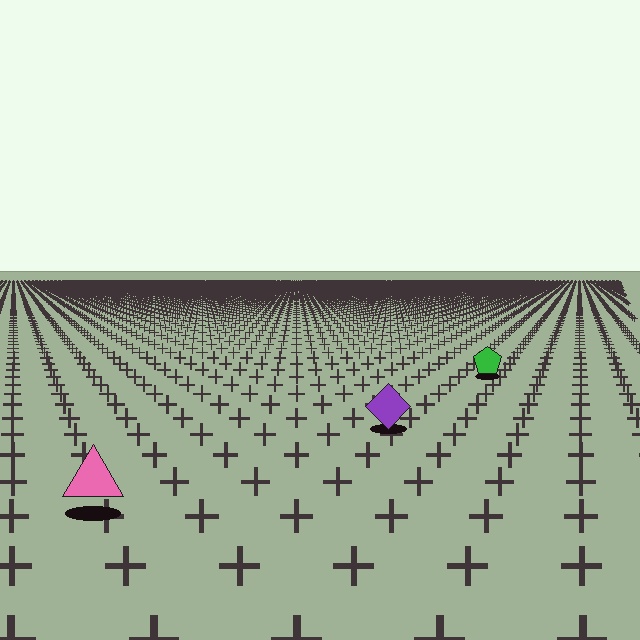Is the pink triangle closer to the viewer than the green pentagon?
Yes. The pink triangle is closer — you can tell from the texture gradient: the ground texture is coarser near it.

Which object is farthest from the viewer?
The green pentagon is farthest from the viewer. It appears smaller and the ground texture around it is denser.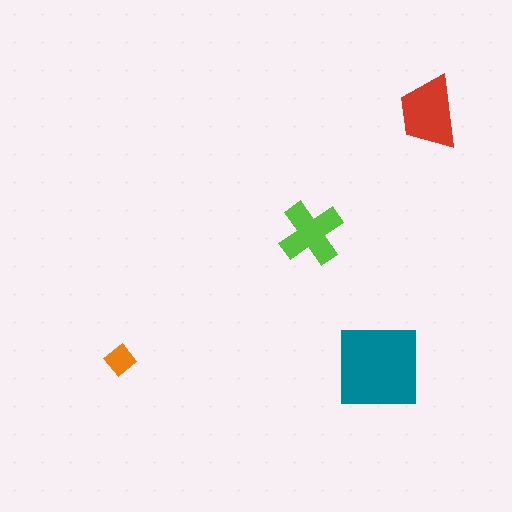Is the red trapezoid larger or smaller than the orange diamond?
Larger.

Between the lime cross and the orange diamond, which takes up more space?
The lime cross.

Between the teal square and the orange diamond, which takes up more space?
The teal square.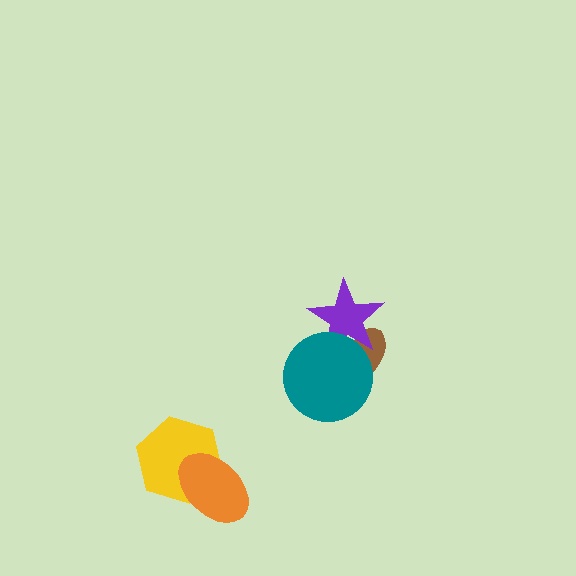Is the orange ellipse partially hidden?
No, no other shape covers it.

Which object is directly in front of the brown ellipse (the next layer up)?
The purple star is directly in front of the brown ellipse.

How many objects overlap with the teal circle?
2 objects overlap with the teal circle.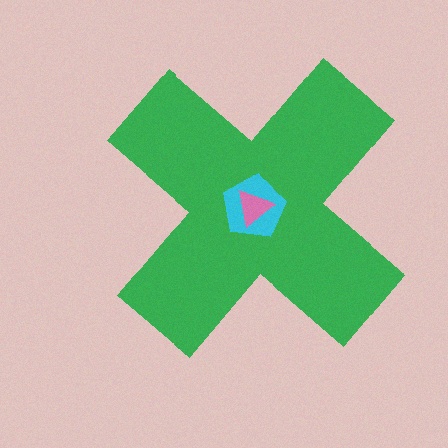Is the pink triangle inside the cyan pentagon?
Yes.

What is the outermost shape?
The green cross.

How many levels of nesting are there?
3.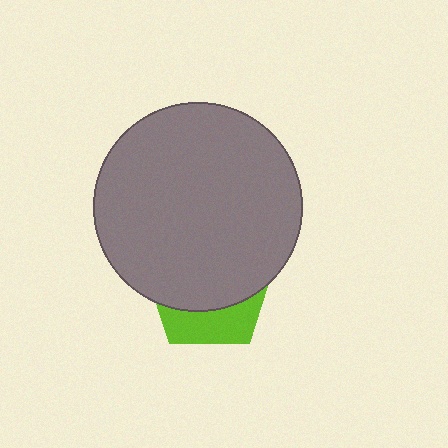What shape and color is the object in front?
The object in front is a gray circle.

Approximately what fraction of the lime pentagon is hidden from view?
Roughly 69% of the lime pentagon is hidden behind the gray circle.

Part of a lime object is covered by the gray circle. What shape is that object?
It is a pentagon.